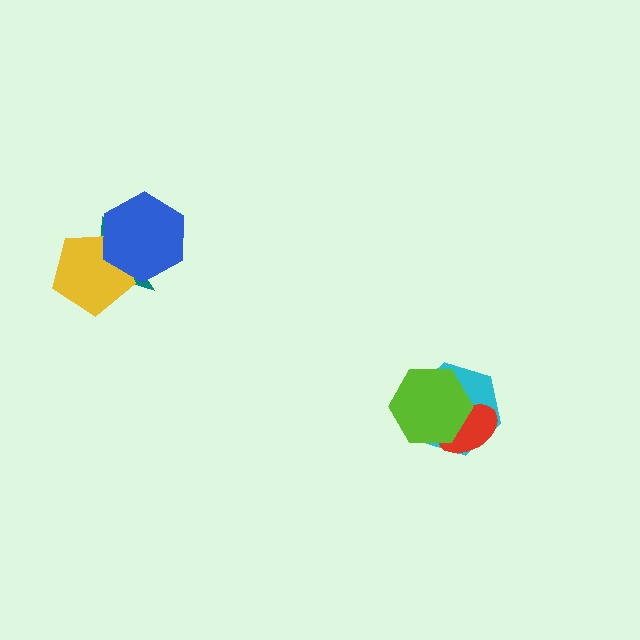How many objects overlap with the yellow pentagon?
2 objects overlap with the yellow pentagon.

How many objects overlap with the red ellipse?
2 objects overlap with the red ellipse.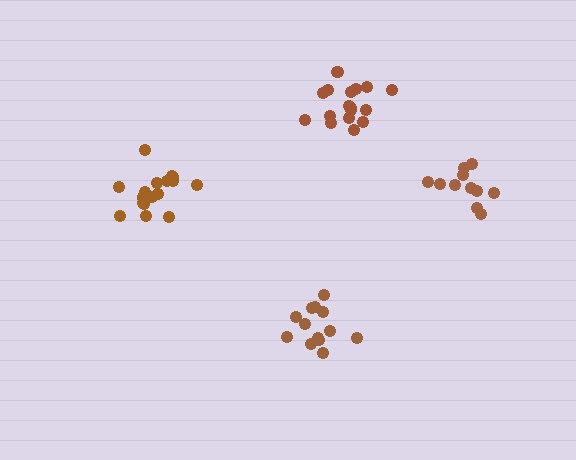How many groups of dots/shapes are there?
There are 4 groups.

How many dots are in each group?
Group 1: 13 dots, Group 2: 17 dots, Group 3: 11 dots, Group 4: 17 dots (58 total).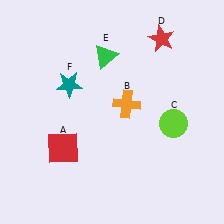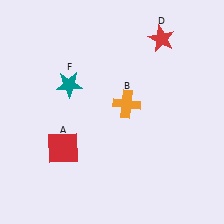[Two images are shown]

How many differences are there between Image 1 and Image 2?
There are 2 differences between the two images.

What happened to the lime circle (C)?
The lime circle (C) was removed in Image 2. It was in the bottom-right area of Image 1.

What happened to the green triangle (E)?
The green triangle (E) was removed in Image 2. It was in the top-left area of Image 1.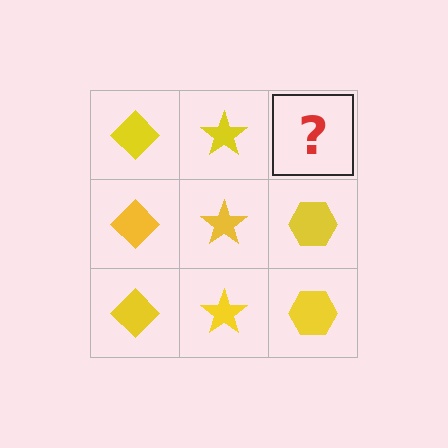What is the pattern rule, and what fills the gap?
The rule is that each column has a consistent shape. The gap should be filled with a yellow hexagon.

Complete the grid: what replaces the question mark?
The question mark should be replaced with a yellow hexagon.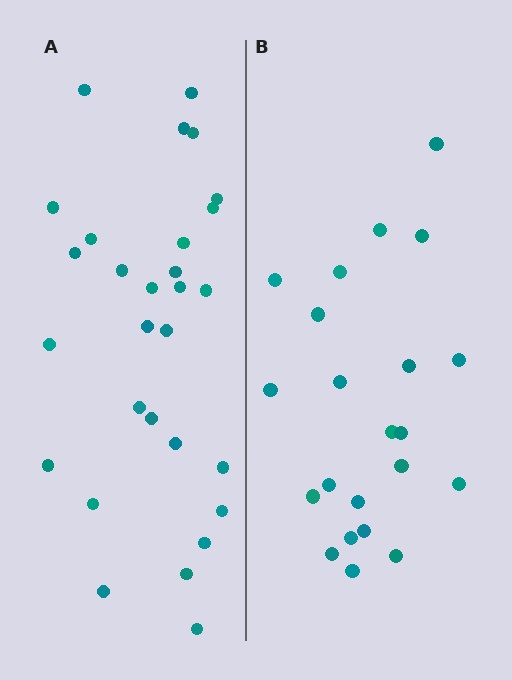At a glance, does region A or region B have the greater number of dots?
Region A (the left region) has more dots.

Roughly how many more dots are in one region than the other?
Region A has roughly 8 or so more dots than region B.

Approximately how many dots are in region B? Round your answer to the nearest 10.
About 20 dots. (The exact count is 22, which rounds to 20.)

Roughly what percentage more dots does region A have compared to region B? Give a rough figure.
About 30% more.